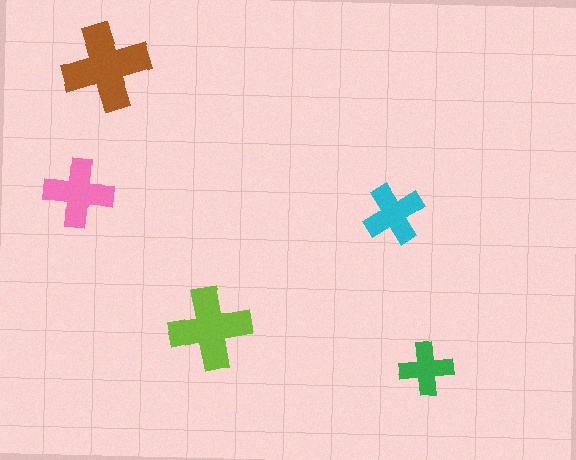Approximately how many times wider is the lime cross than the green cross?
About 1.5 times wider.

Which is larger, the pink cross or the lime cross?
The lime one.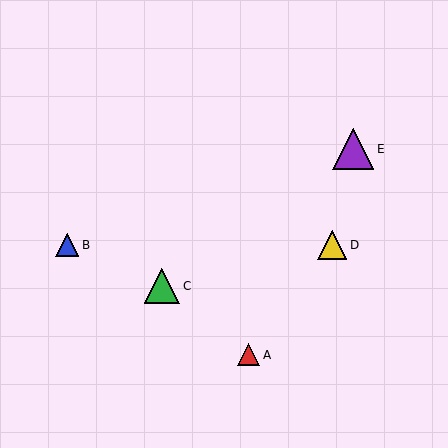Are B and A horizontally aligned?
No, B is at y≈245 and A is at y≈355.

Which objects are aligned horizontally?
Objects B, D are aligned horizontally.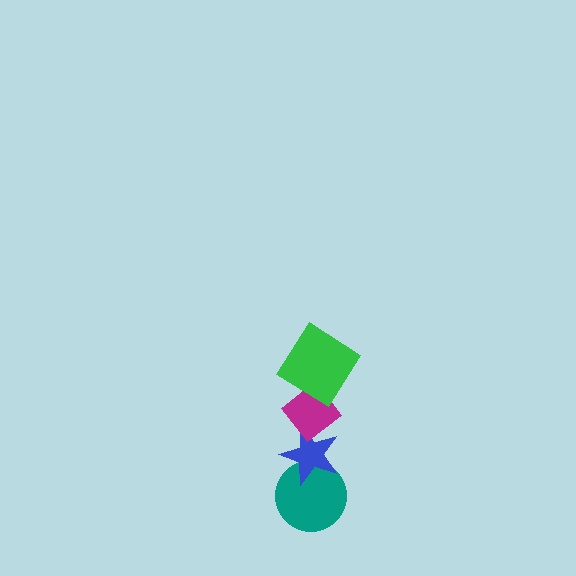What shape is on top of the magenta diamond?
The green diamond is on top of the magenta diamond.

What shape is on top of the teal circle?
The blue star is on top of the teal circle.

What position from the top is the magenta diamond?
The magenta diamond is 2nd from the top.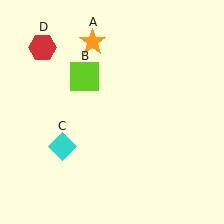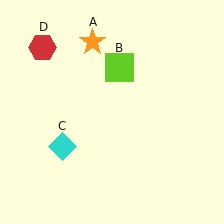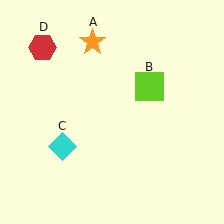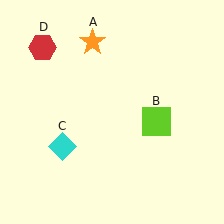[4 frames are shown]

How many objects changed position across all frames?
1 object changed position: lime square (object B).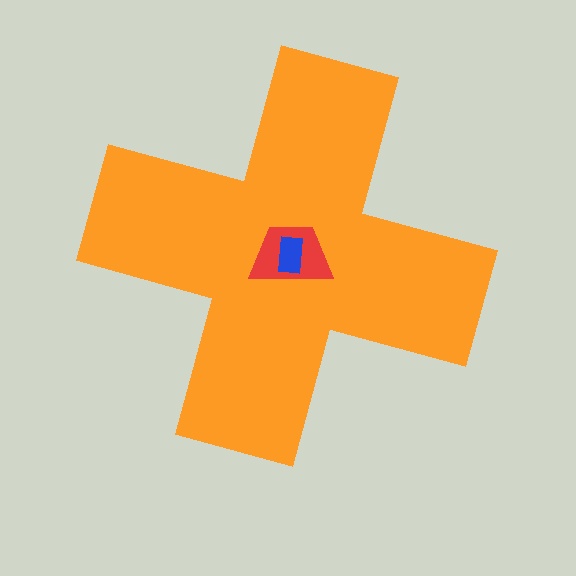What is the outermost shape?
The orange cross.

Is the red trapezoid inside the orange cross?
Yes.